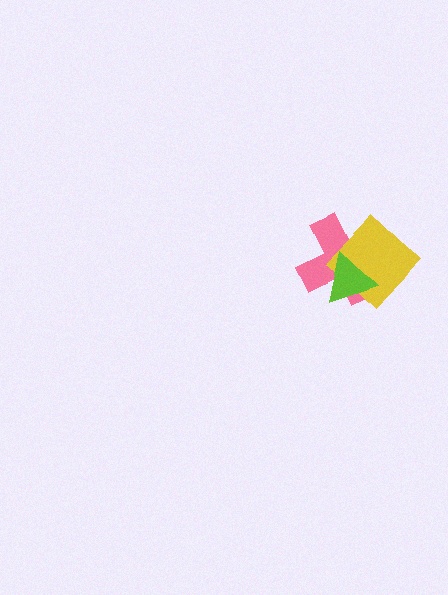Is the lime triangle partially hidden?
No, no other shape covers it.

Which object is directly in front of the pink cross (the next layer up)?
The yellow diamond is directly in front of the pink cross.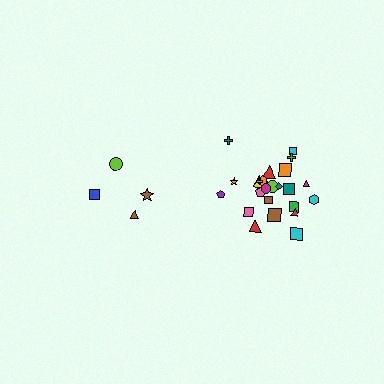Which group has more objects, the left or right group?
The right group.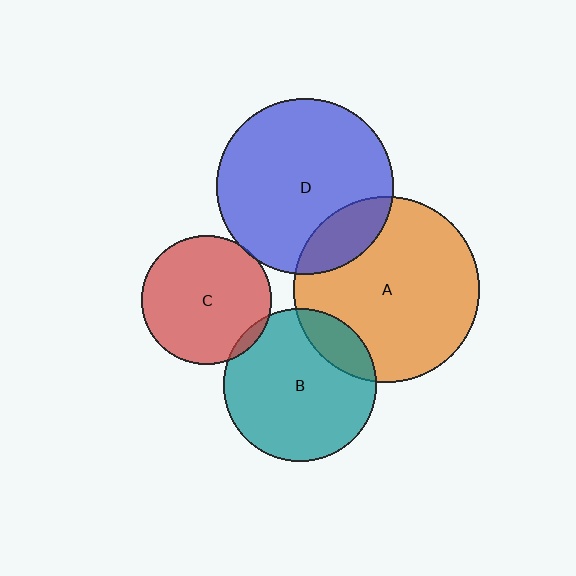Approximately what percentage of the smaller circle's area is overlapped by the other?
Approximately 5%.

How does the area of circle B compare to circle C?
Approximately 1.4 times.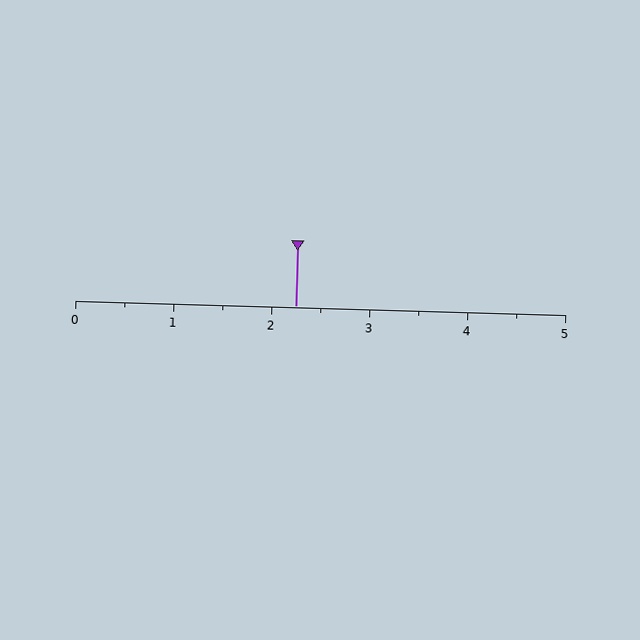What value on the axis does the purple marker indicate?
The marker indicates approximately 2.2.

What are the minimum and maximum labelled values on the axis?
The axis runs from 0 to 5.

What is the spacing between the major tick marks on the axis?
The major ticks are spaced 1 apart.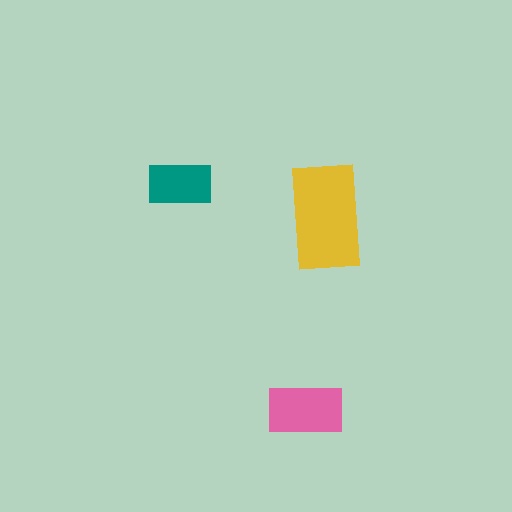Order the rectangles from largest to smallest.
the yellow one, the pink one, the teal one.